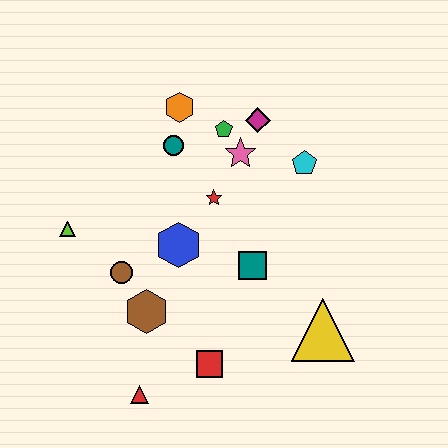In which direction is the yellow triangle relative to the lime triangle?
The yellow triangle is to the right of the lime triangle.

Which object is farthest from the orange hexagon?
The red triangle is farthest from the orange hexagon.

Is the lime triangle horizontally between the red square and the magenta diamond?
No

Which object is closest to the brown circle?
The brown hexagon is closest to the brown circle.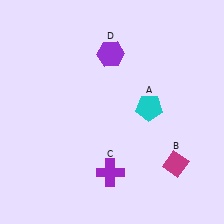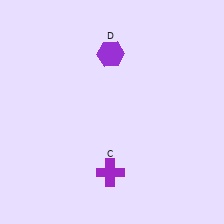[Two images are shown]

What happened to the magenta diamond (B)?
The magenta diamond (B) was removed in Image 2. It was in the bottom-right area of Image 1.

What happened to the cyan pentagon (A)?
The cyan pentagon (A) was removed in Image 2. It was in the top-right area of Image 1.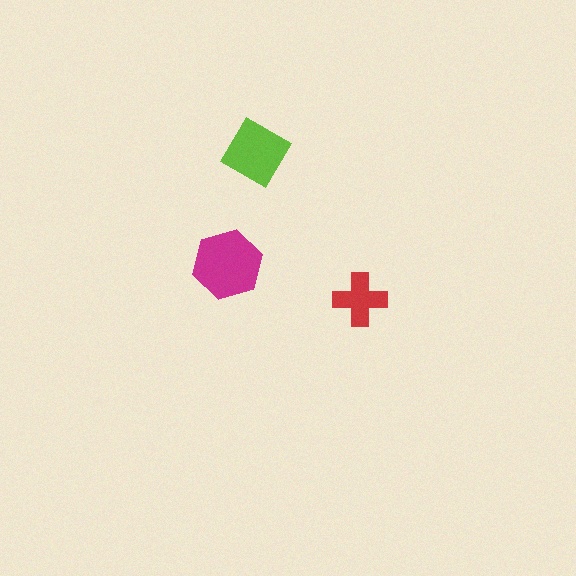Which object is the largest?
The magenta hexagon.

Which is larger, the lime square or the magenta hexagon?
The magenta hexagon.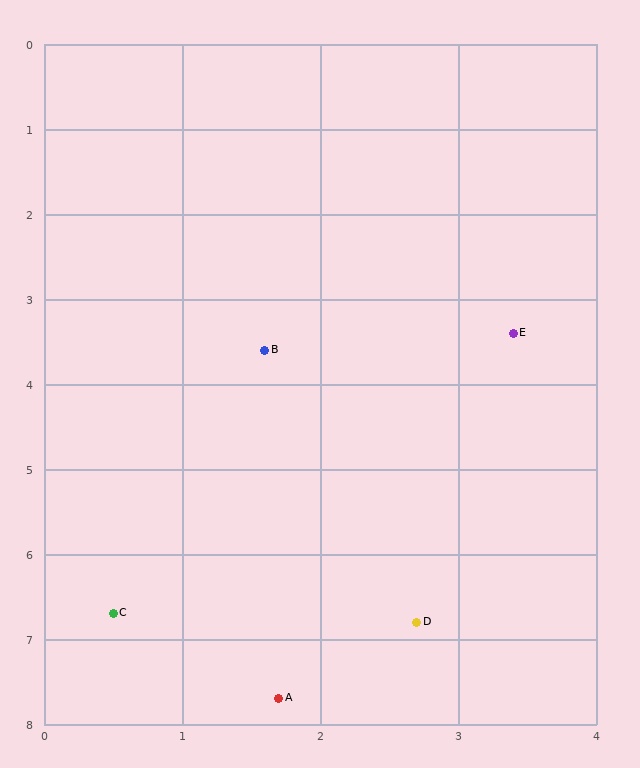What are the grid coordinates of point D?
Point D is at approximately (2.7, 6.8).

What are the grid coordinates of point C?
Point C is at approximately (0.5, 6.7).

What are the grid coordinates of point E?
Point E is at approximately (3.4, 3.4).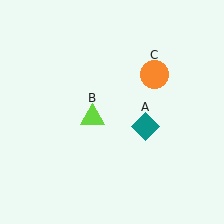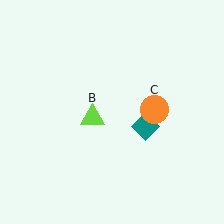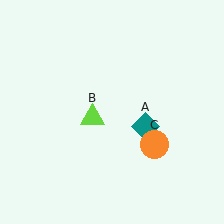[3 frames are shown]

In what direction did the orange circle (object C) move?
The orange circle (object C) moved down.